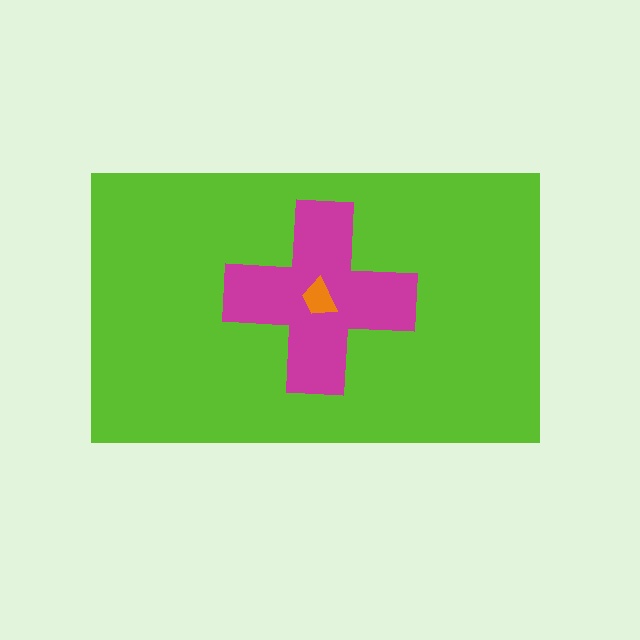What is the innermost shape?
The orange trapezoid.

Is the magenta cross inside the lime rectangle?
Yes.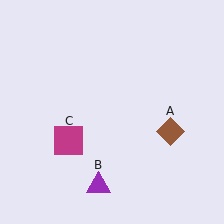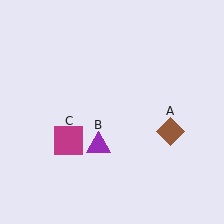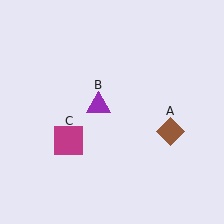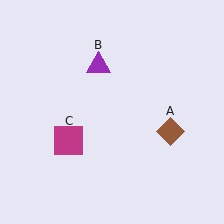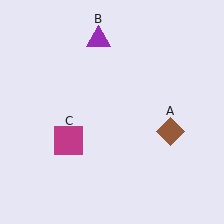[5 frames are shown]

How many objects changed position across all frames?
1 object changed position: purple triangle (object B).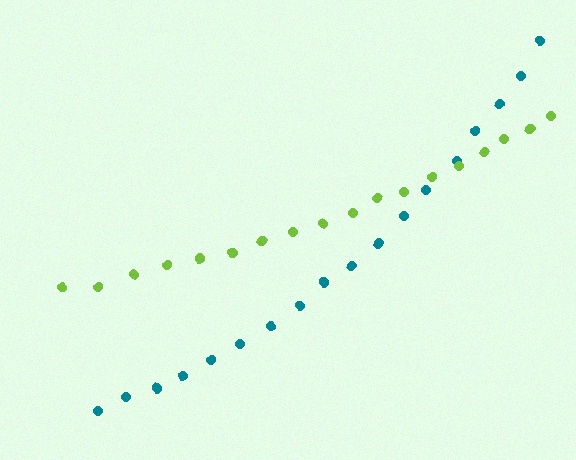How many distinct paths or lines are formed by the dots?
There are 2 distinct paths.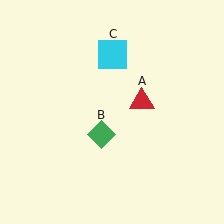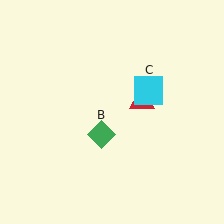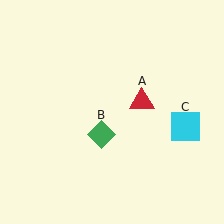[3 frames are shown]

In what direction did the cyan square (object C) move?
The cyan square (object C) moved down and to the right.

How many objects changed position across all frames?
1 object changed position: cyan square (object C).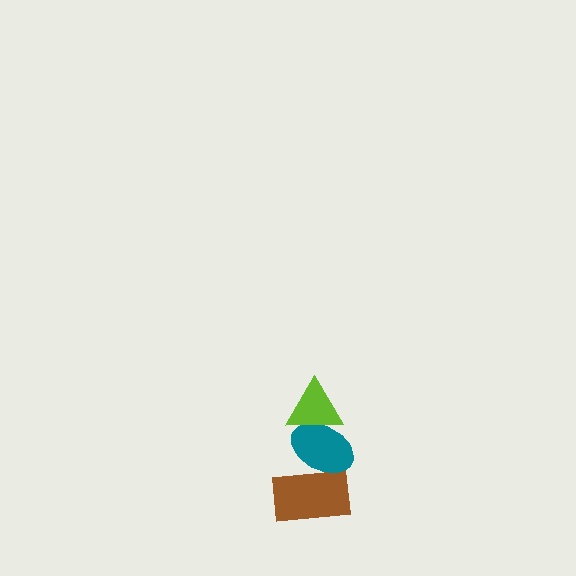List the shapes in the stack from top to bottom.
From top to bottom: the lime triangle, the teal ellipse, the brown rectangle.